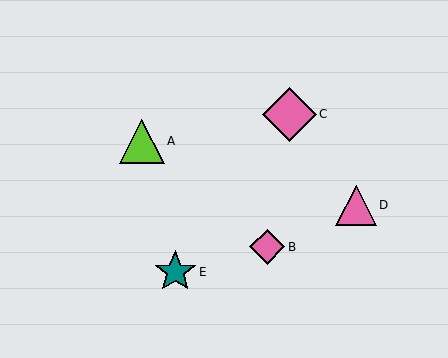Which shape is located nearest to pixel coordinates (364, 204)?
The pink triangle (labeled D) at (356, 205) is nearest to that location.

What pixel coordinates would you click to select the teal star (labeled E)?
Click at (175, 272) to select the teal star E.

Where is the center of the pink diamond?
The center of the pink diamond is at (267, 247).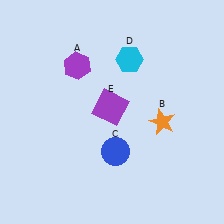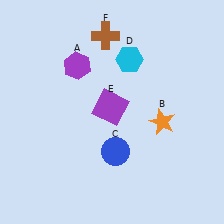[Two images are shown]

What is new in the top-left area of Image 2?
A brown cross (F) was added in the top-left area of Image 2.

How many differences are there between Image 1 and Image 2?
There is 1 difference between the two images.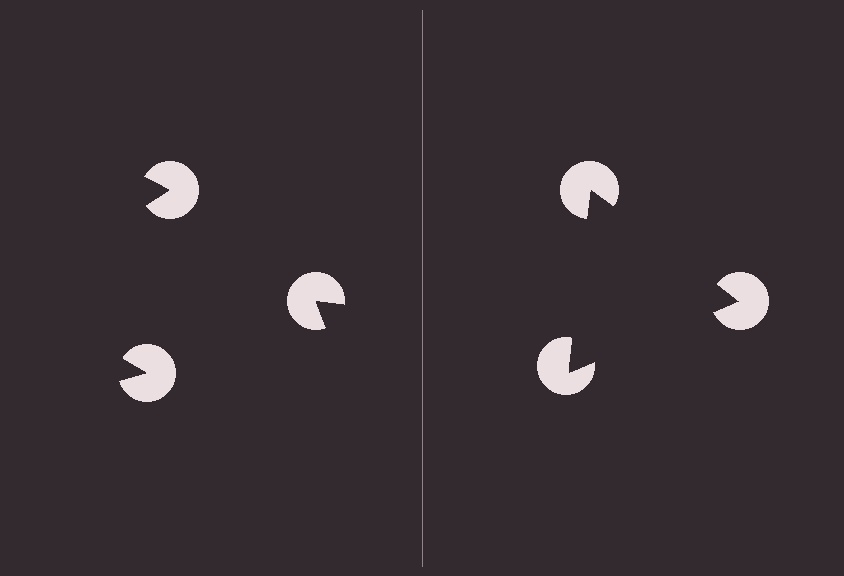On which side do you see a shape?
An illusory triangle appears on the right side. On the left side the wedge cuts are rotated, so no coherent shape forms.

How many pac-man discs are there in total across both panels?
6 — 3 on each side.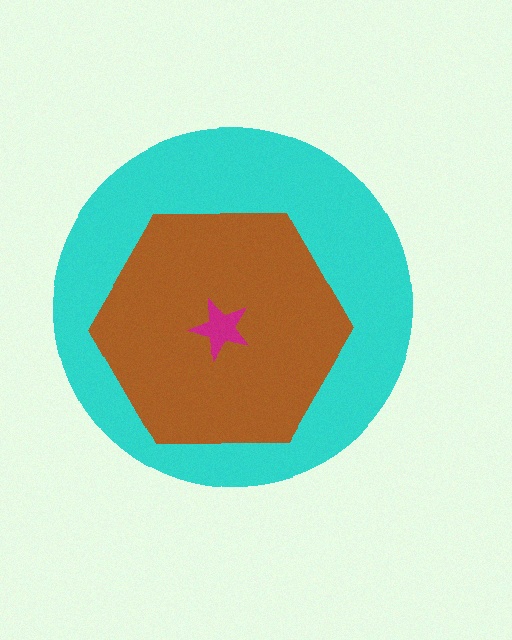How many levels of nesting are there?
3.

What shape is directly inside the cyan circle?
The brown hexagon.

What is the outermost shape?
The cyan circle.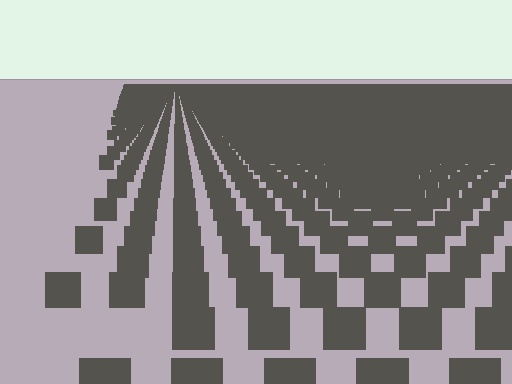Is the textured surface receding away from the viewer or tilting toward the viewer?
The surface is receding away from the viewer. Texture elements get smaller and denser toward the top.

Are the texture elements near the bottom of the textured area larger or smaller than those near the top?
Larger. Near the bottom, elements are closer to the viewer and appear at a bigger on-screen size.